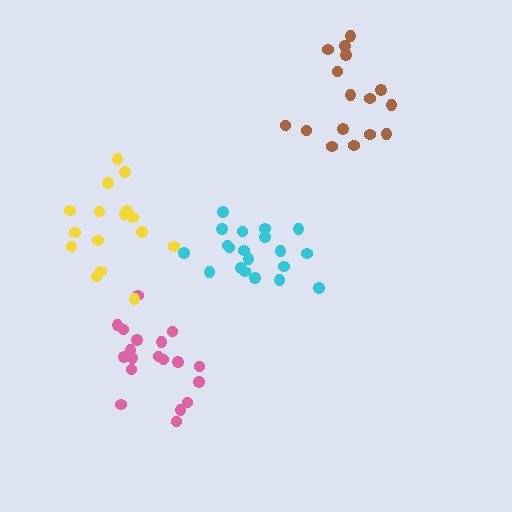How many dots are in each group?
Group 1: 19 dots, Group 2: 20 dots, Group 3: 16 dots, Group 4: 16 dots (71 total).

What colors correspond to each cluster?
The clusters are colored: pink, cyan, yellow, brown.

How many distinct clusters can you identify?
There are 4 distinct clusters.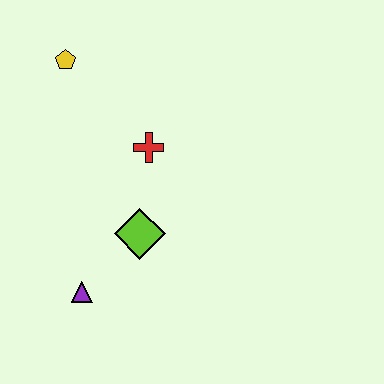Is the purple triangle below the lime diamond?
Yes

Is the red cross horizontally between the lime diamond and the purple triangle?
No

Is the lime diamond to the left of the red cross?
Yes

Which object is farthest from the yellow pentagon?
The purple triangle is farthest from the yellow pentagon.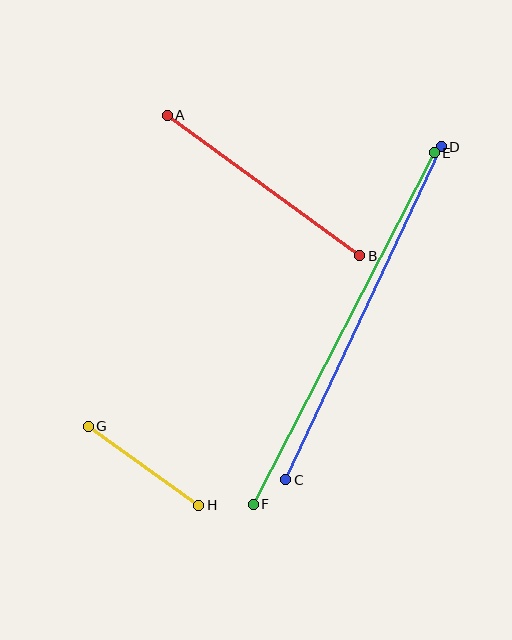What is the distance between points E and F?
The distance is approximately 395 pixels.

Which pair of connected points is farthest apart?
Points E and F are farthest apart.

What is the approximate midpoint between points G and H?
The midpoint is at approximately (143, 466) pixels.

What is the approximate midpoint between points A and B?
The midpoint is at approximately (263, 185) pixels.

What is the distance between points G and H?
The distance is approximately 136 pixels.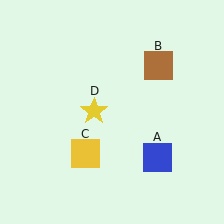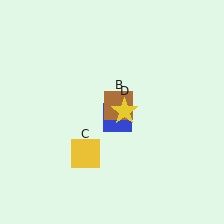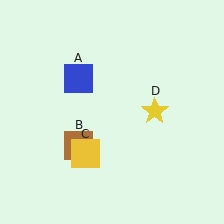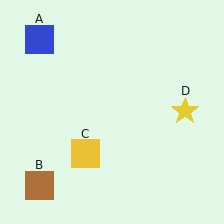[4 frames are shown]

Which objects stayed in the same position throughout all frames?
Yellow square (object C) remained stationary.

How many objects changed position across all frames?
3 objects changed position: blue square (object A), brown square (object B), yellow star (object D).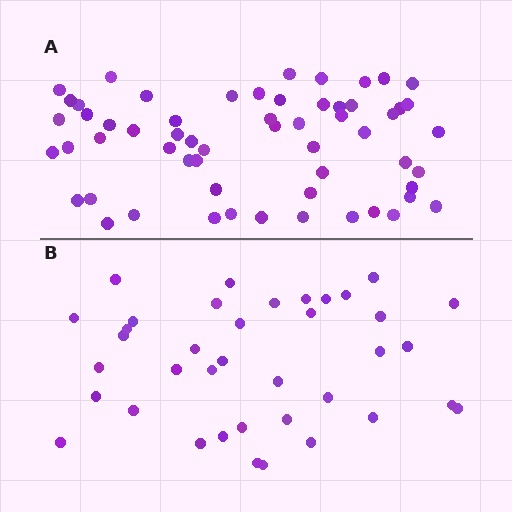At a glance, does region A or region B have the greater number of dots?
Region A (the top region) has more dots.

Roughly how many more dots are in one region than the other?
Region A has approximately 20 more dots than region B.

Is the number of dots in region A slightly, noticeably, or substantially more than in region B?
Region A has substantially more. The ratio is roughly 1.6 to 1.